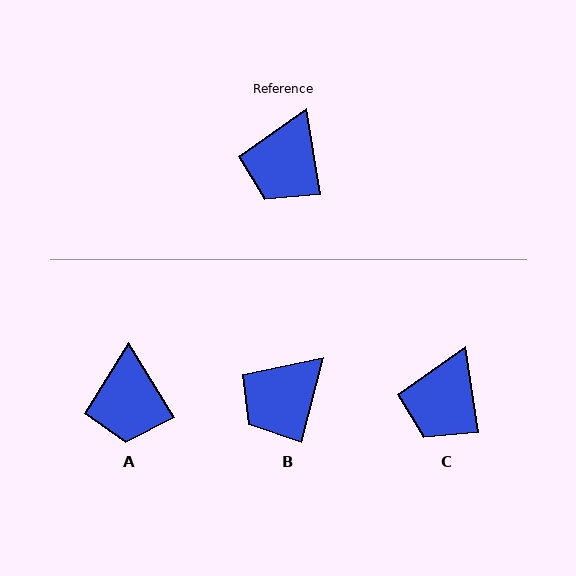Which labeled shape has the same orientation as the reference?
C.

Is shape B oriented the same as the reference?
No, it is off by about 23 degrees.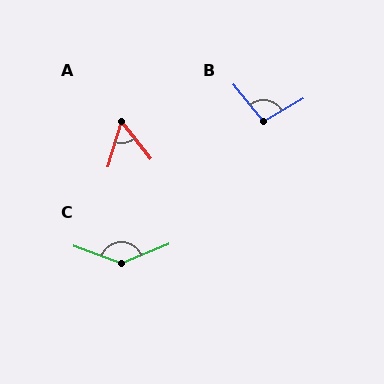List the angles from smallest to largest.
A (55°), B (98°), C (137°).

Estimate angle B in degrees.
Approximately 98 degrees.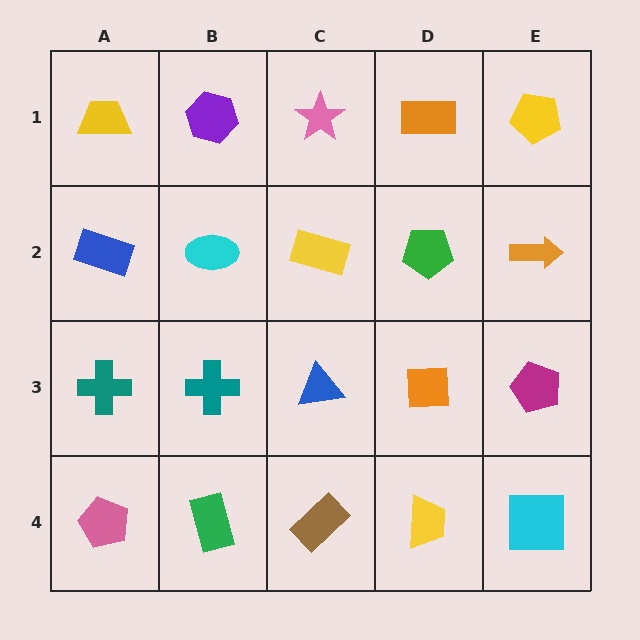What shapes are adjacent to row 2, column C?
A pink star (row 1, column C), a blue triangle (row 3, column C), a cyan ellipse (row 2, column B), a green pentagon (row 2, column D).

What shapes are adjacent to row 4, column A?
A teal cross (row 3, column A), a green rectangle (row 4, column B).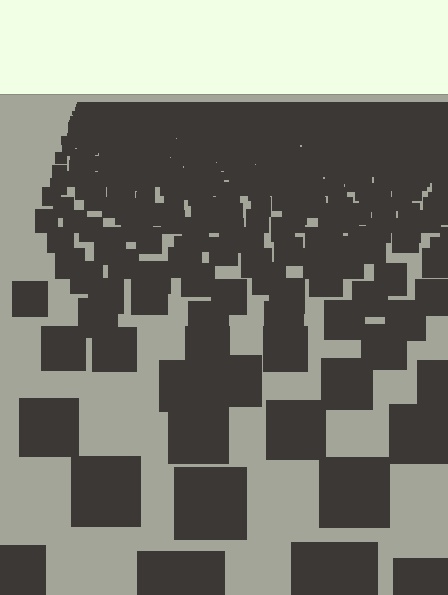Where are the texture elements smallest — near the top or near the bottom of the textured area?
Near the top.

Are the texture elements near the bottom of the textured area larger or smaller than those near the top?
Larger. Near the bottom, elements are closer to the viewer and appear at a bigger on-screen size.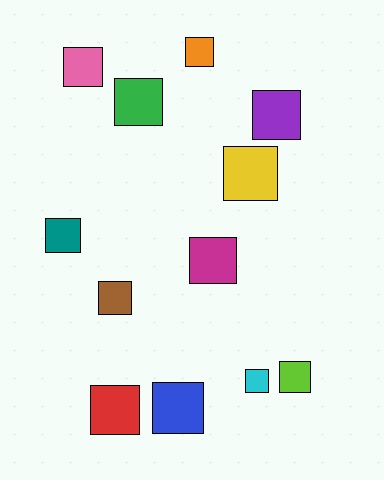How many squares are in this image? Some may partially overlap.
There are 12 squares.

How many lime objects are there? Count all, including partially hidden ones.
There is 1 lime object.